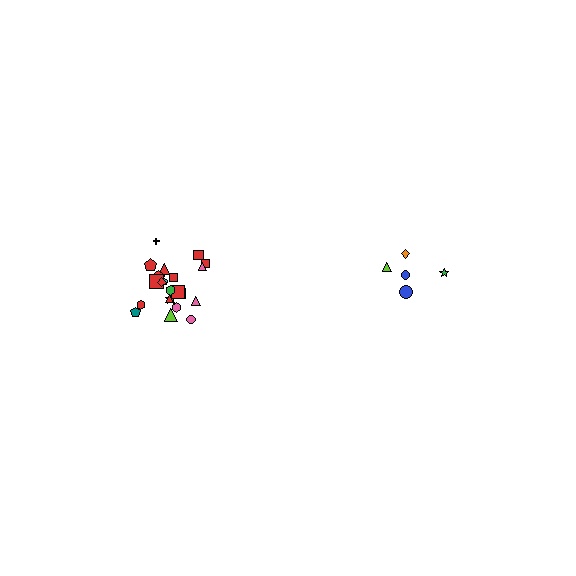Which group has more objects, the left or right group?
The left group.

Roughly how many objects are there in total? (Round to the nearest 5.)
Roughly 25 objects in total.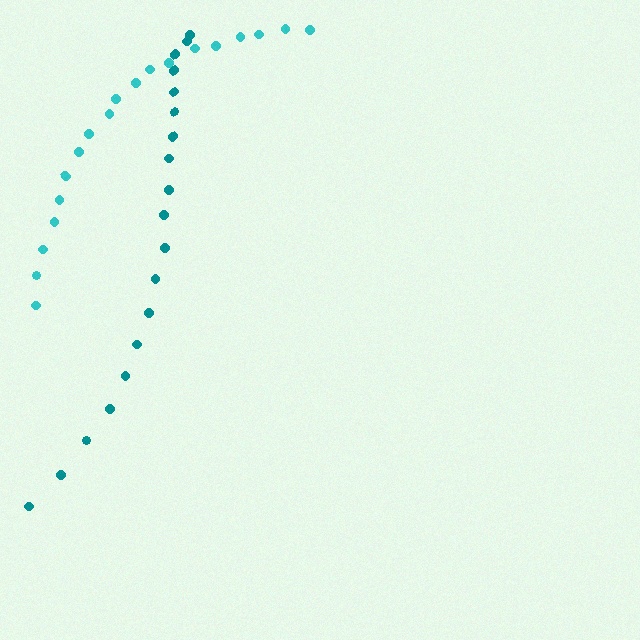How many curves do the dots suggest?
There are 2 distinct paths.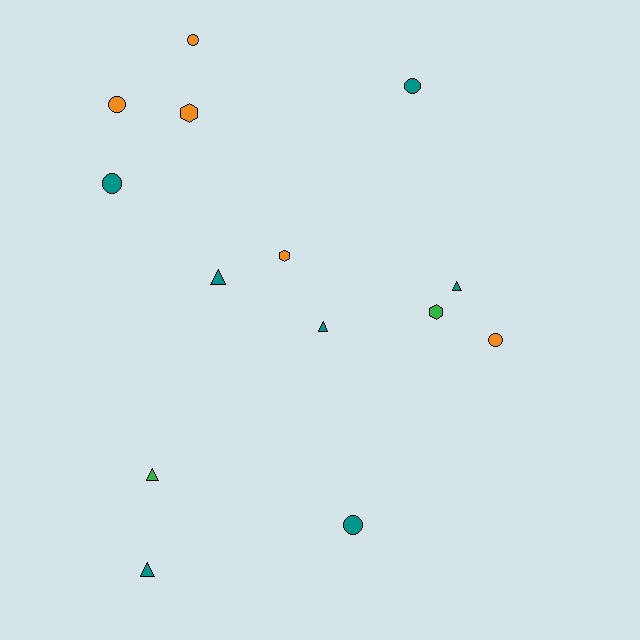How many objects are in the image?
There are 14 objects.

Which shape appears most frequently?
Circle, with 6 objects.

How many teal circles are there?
There are 3 teal circles.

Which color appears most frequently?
Teal, with 7 objects.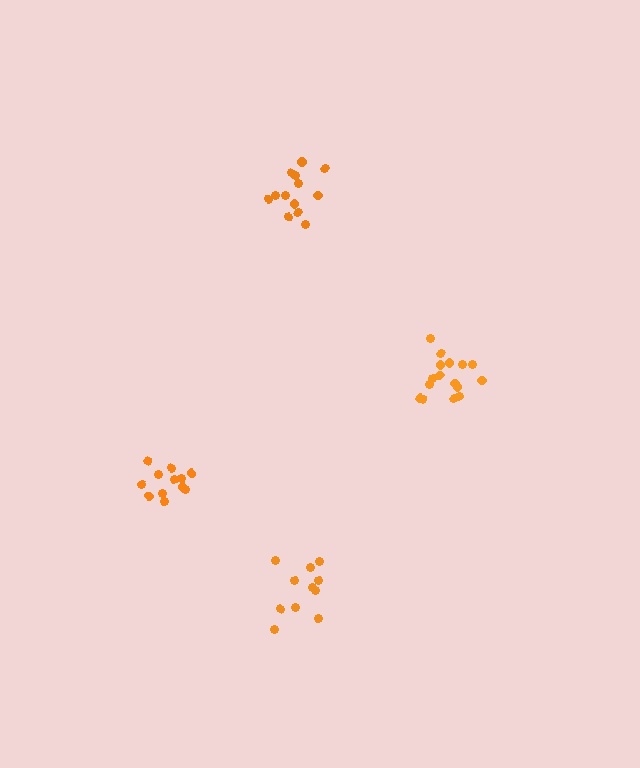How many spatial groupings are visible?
There are 4 spatial groupings.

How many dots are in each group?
Group 1: 16 dots, Group 2: 13 dots, Group 3: 12 dots, Group 4: 11 dots (52 total).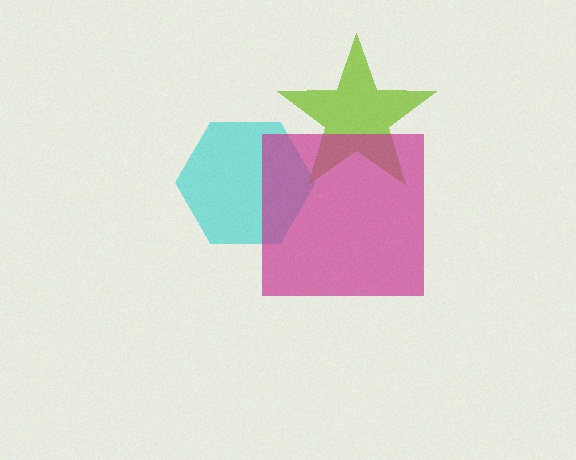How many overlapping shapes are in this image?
There are 3 overlapping shapes in the image.